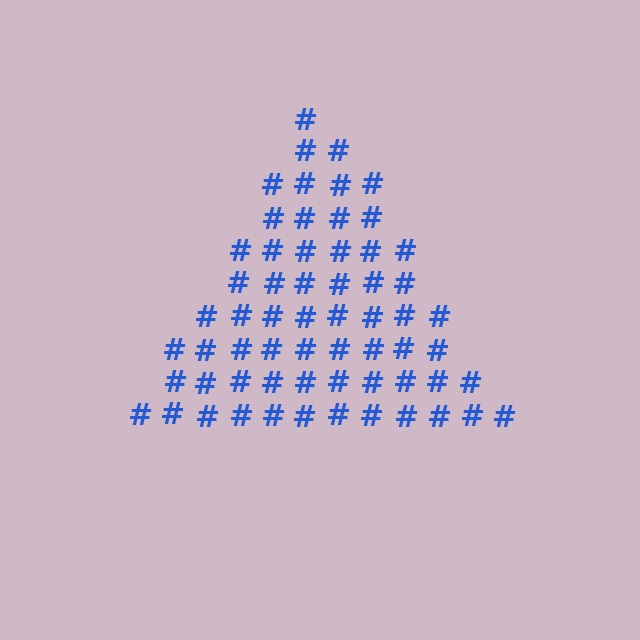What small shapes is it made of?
It is made of small hash symbols.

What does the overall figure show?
The overall figure shows a triangle.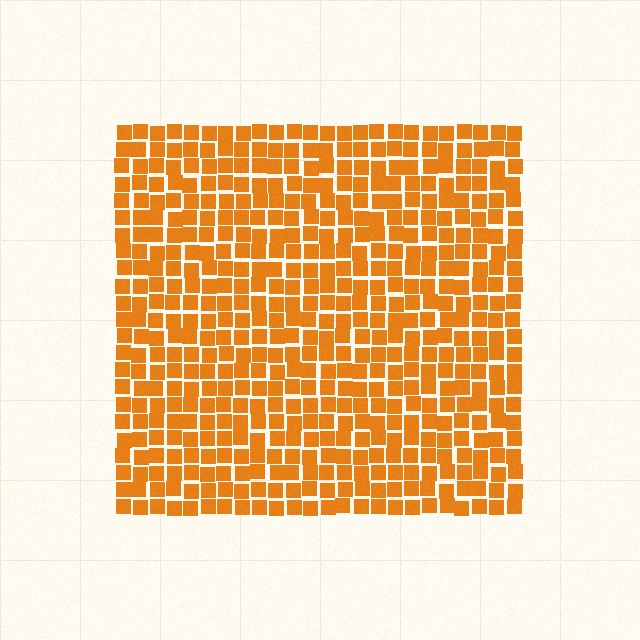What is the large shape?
The large shape is a square.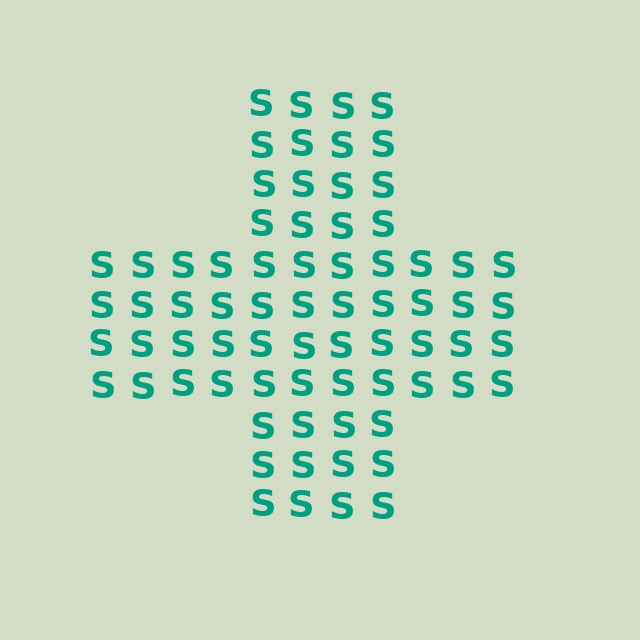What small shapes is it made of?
It is made of small letter S's.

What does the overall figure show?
The overall figure shows a cross.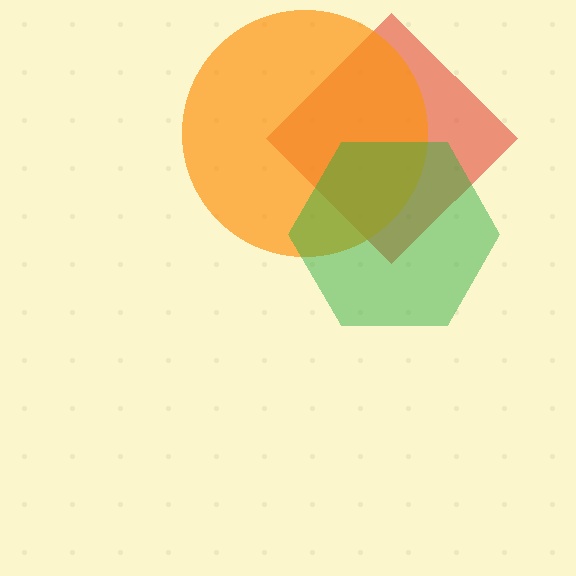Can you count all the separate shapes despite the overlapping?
Yes, there are 3 separate shapes.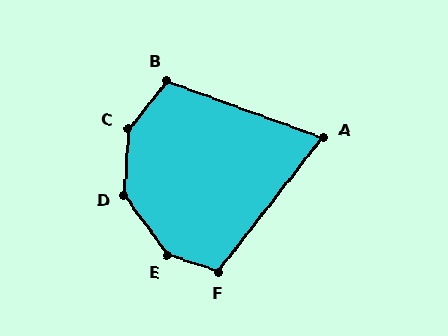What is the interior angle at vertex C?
Approximately 144 degrees (obtuse).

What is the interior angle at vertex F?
Approximately 110 degrees (obtuse).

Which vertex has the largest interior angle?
E, at approximately 144 degrees.